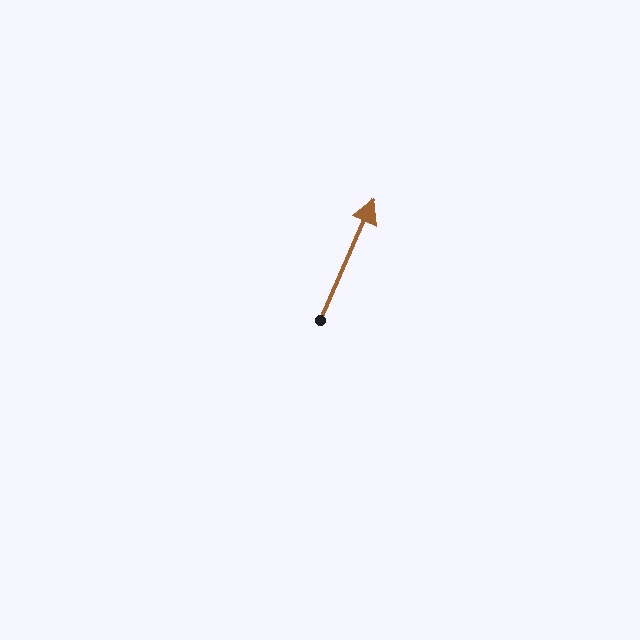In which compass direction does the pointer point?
Northeast.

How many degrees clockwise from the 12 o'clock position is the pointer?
Approximately 24 degrees.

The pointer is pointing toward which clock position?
Roughly 1 o'clock.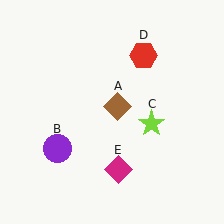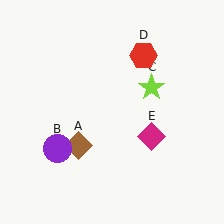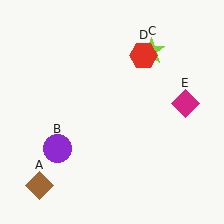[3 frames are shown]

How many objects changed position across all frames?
3 objects changed position: brown diamond (object A), lime star (object C), magenta diamond (object E).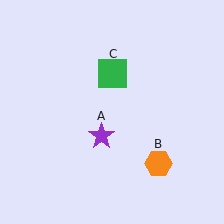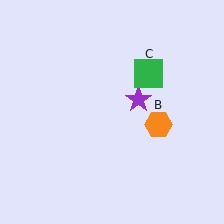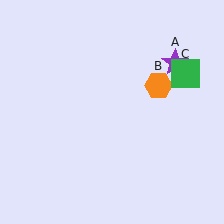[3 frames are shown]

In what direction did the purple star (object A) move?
The purple star (object A) moved up and to the right.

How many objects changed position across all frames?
3 objects changed position: purple star (object A), orange hexagon (object B), green square (object C).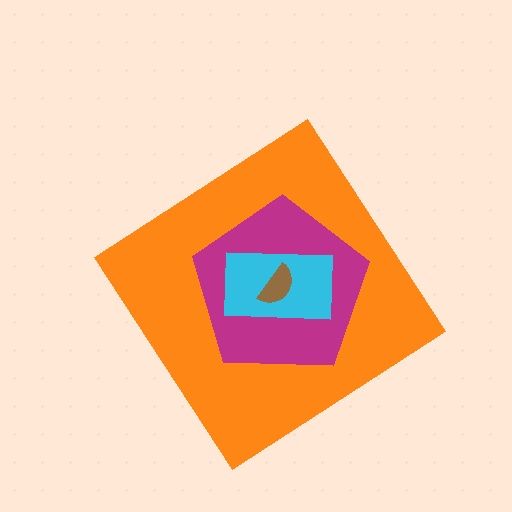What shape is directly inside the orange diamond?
The magenta pentagon.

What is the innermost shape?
The brown semicircle.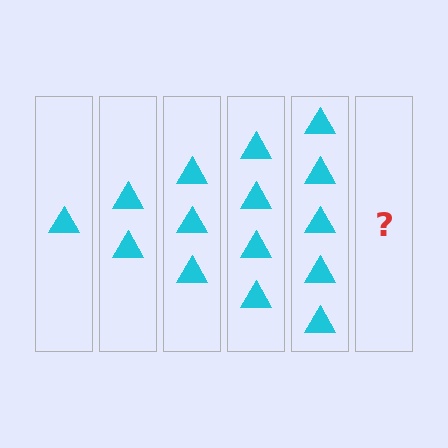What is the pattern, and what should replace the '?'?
The pattern is that each step adds one more triangle. The '?' should be 6 triangles.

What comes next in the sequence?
The next element should be 6 triangles.